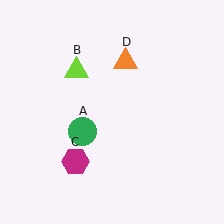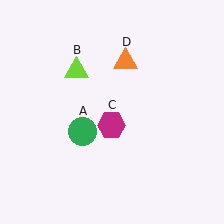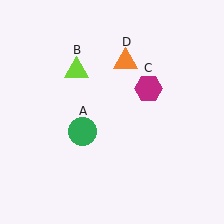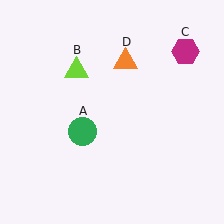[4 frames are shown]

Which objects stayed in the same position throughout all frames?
Green circle (object A) and lime triangle (object B) and orange triangle (object D) remained stationary.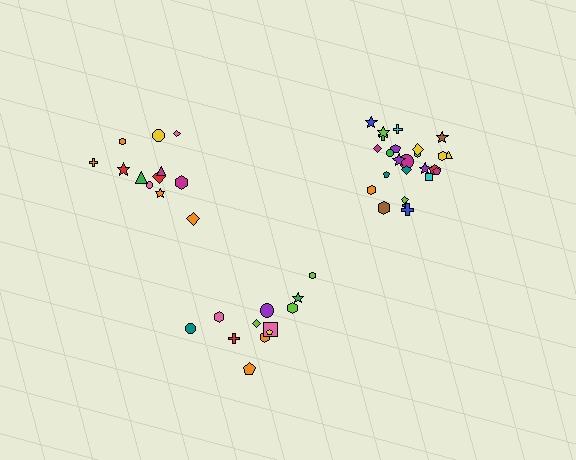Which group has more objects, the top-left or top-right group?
The top-right group.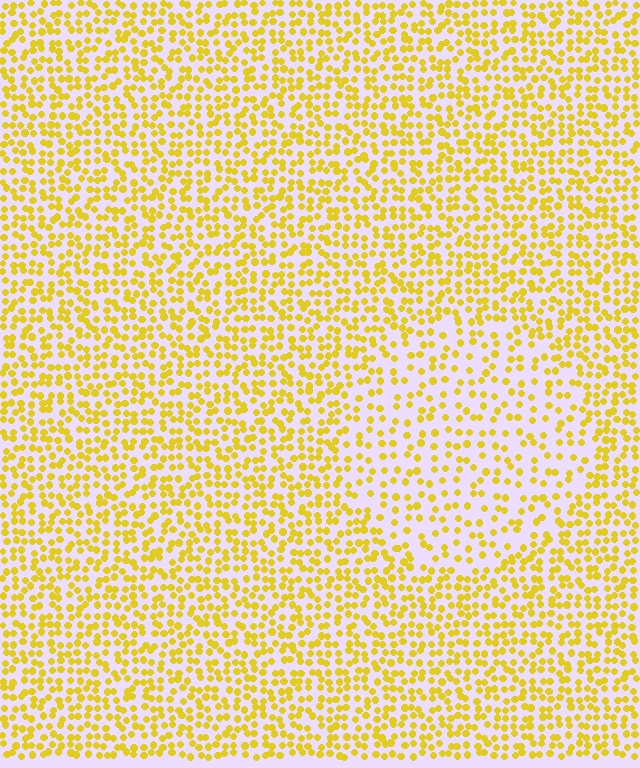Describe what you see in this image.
The image contains small yellow elements arranged at two different densities. A circle-shaped region is visible where the elements are less densely packed than the surrounding area.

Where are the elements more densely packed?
The elements are more densely packed outside the circle boundary.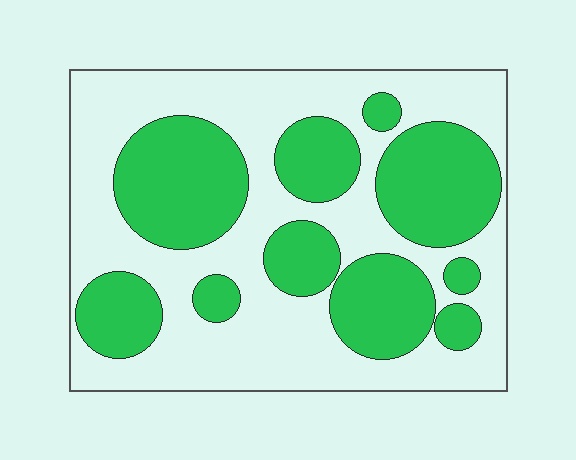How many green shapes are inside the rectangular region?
10.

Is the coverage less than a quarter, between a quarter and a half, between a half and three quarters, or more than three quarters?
Between a quarter and a half.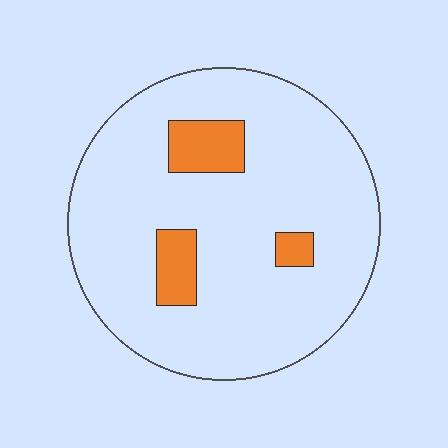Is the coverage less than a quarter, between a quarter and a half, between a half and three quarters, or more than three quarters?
Less than a quarter.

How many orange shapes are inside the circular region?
3.